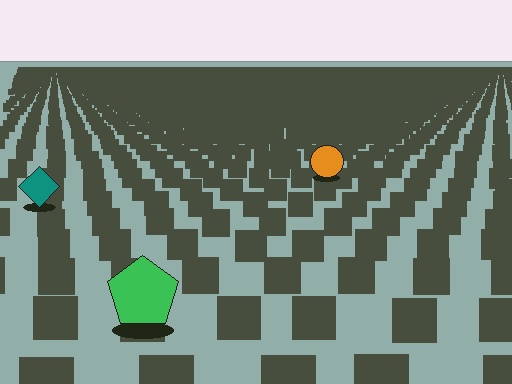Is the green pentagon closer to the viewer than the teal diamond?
Yes. The green pentagon is closer — you can tell from the texture gradient: the ground texture is coarser near it.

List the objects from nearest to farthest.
From nearest to farthest: the green pentagon, the teal diamond, the orange circle.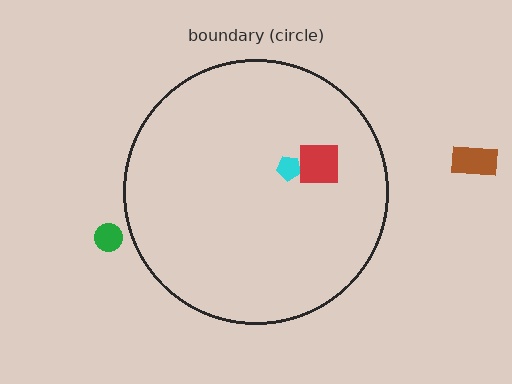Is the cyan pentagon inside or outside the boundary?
Inside.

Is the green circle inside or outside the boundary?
Outside.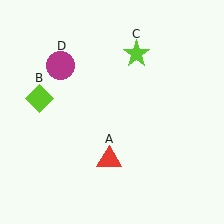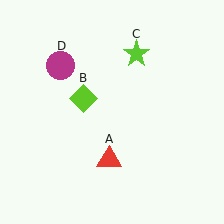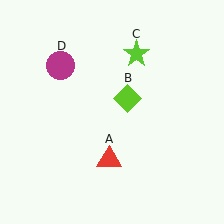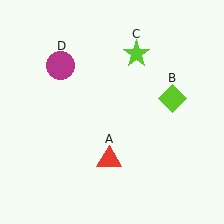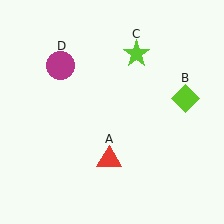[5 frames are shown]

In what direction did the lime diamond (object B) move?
The lime diamond (object B) moved right.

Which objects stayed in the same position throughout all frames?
Red triangle (object A) and lime star (object C) and magenta circle (object D) remained stationary.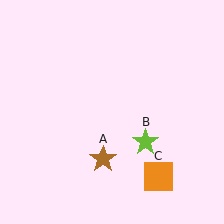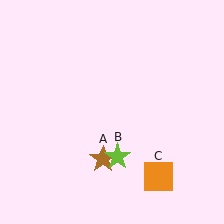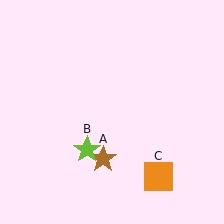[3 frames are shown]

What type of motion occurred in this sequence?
The lime star (object B) rotated clockwise around the center of the scene.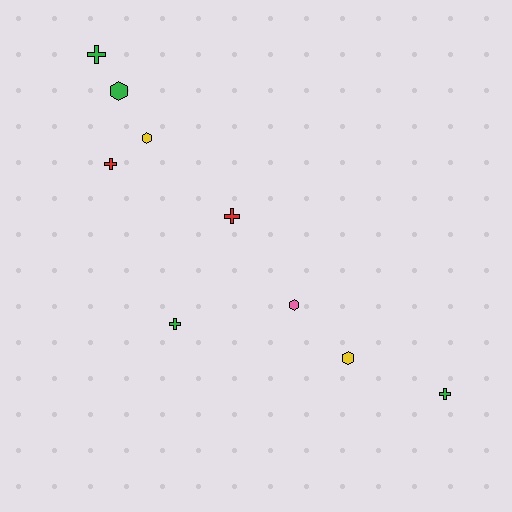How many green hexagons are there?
There is 1 green hexagon.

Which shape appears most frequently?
Cross, with 5 objects.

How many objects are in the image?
There are 9 objects.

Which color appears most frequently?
Green, with 4 objects.